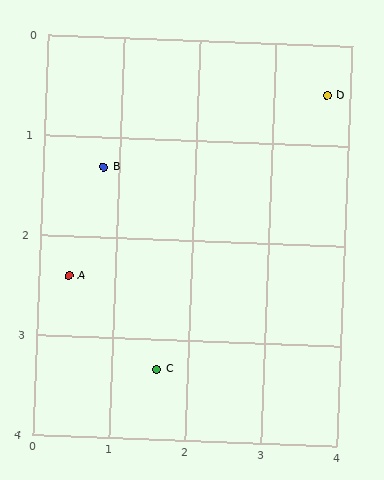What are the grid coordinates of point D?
Point D is at approximately (3.7, 0.5).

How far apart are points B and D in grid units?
Points B and D are about 3.0 grid units apart.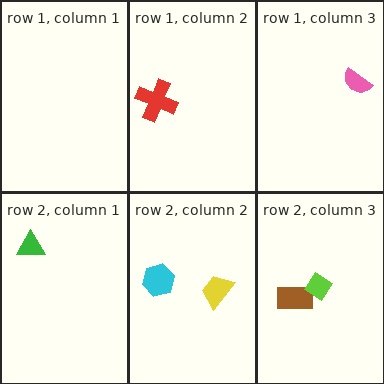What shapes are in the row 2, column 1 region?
The green triangle.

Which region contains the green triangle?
The row 2, column 1 region.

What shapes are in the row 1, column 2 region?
The red cross.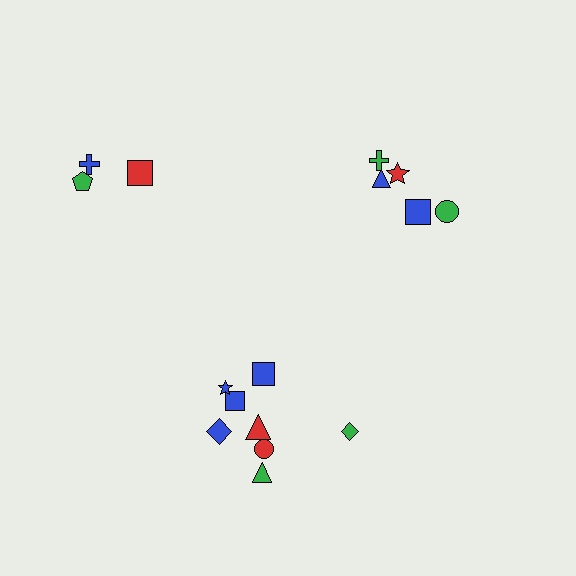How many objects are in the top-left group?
There are 3 objects.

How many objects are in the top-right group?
There are 5 objects.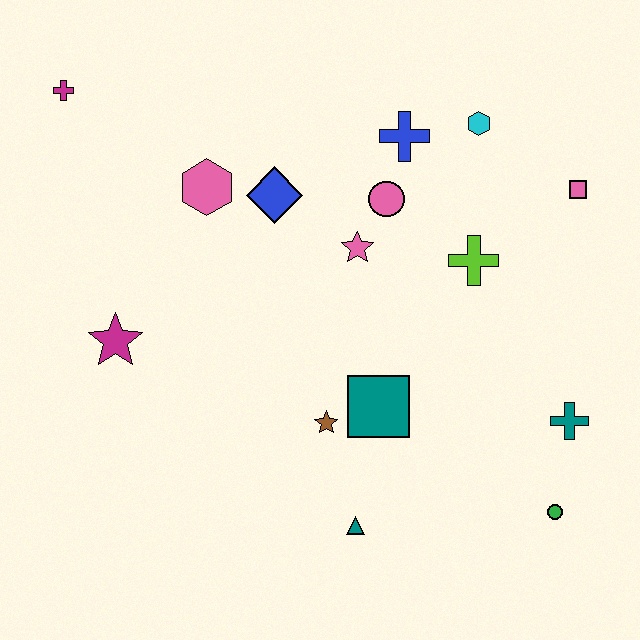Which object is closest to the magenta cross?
The pink hexagon is closest to the magenta cross.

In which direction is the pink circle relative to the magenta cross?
The pink circle is to the right of the magenta cross.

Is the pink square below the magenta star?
No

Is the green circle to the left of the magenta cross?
No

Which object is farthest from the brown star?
The magenta cross is farthest from the brown star.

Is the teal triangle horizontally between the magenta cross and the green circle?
Yes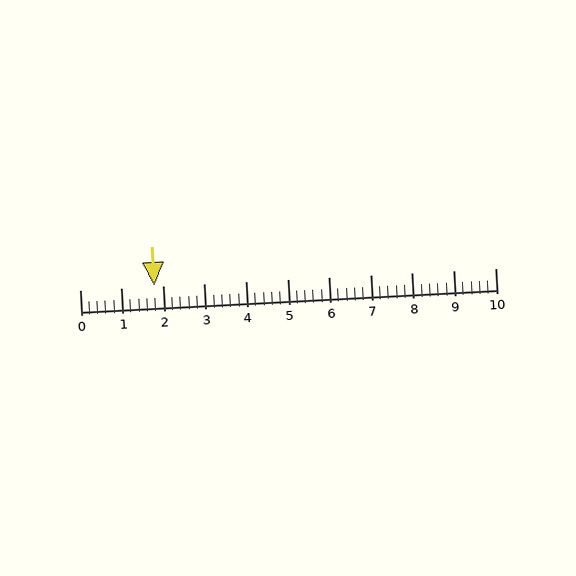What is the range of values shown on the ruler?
The ruler shows values from 0 to 10.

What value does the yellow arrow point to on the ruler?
The yellow arrow points to approximately 1.8.